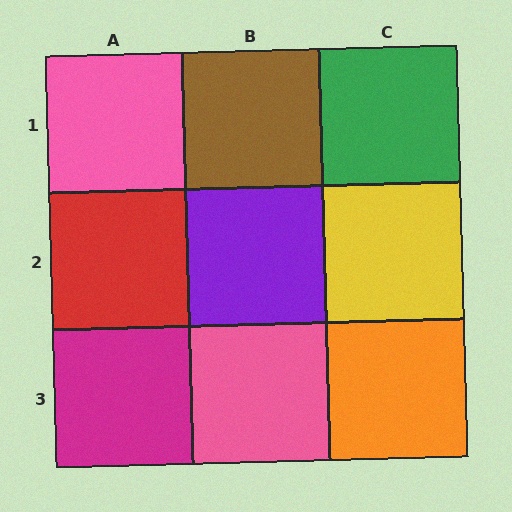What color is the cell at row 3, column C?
Orange.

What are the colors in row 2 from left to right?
Red, purple, yellow.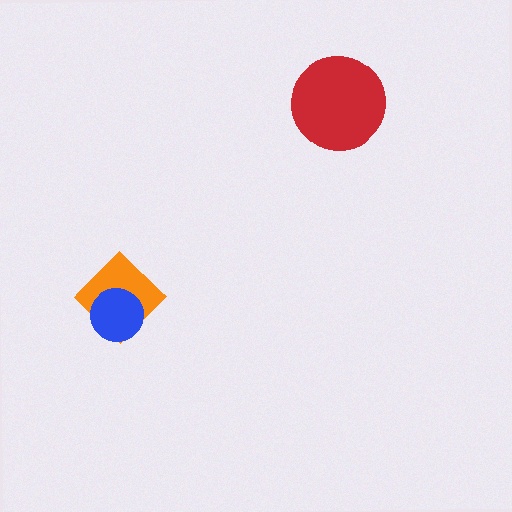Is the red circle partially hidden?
No, no other shape covers it.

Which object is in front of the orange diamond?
The blue circle is in front of the orange diamond.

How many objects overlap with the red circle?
0 objects overlap with the red circle.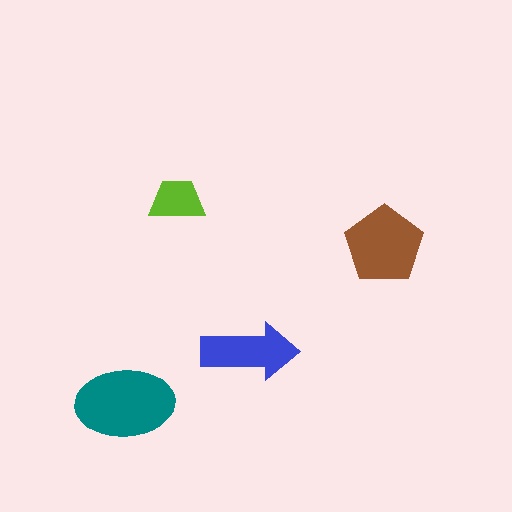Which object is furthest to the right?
The brown pentagon is rightmost.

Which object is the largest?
The teal ellipse.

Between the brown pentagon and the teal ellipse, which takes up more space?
The teal ellipse.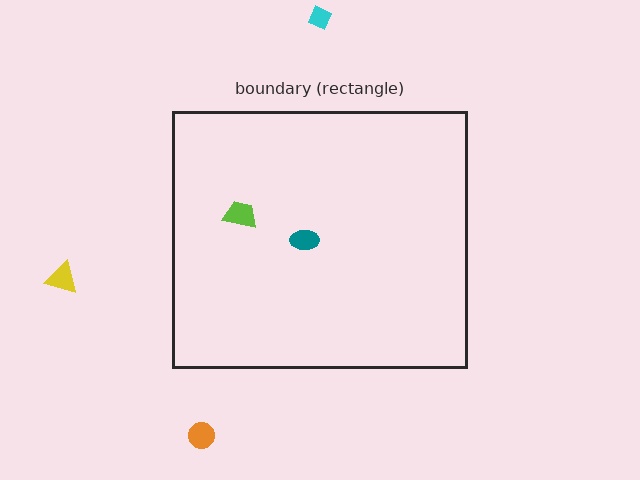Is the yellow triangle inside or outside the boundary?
Outside.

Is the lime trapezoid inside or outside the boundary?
Inside.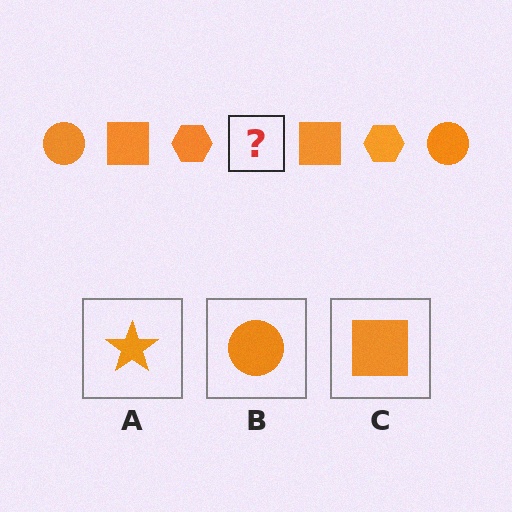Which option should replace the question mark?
Option B.